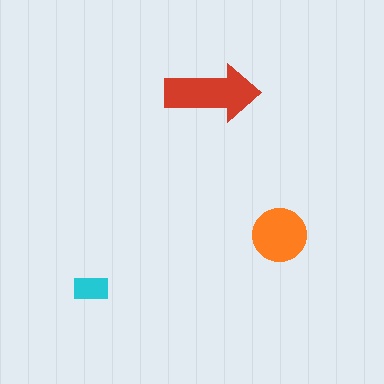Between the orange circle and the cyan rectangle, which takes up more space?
The orange circle.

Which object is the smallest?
The cyan rectangle.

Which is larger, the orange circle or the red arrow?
The red arrow.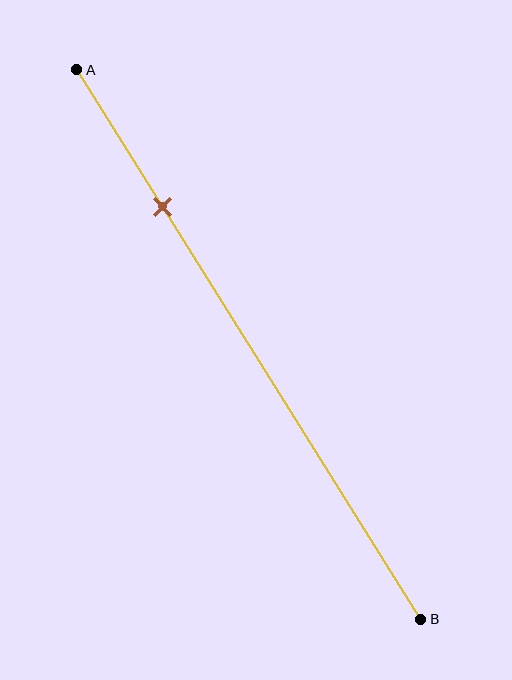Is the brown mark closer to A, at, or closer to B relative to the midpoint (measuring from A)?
The brown mark is closer to point A than the midpoint of segment AB.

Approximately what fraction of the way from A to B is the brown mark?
The brown mark is approximately 25% of the way from A to B.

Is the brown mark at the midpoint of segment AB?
No, the mark is at about 25% from A, not at the 50% midpoint.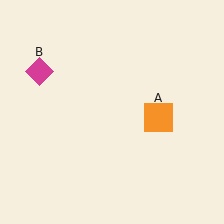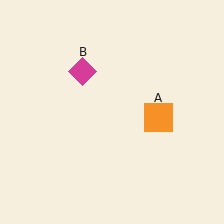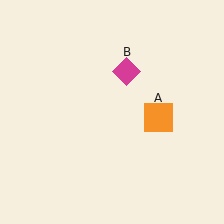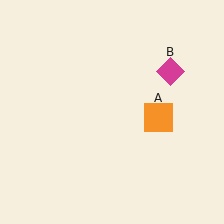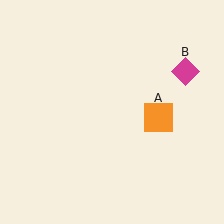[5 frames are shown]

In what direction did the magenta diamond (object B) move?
The magenta diamond (object B) moved right.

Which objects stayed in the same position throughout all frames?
Orange square (object A) remained stationary.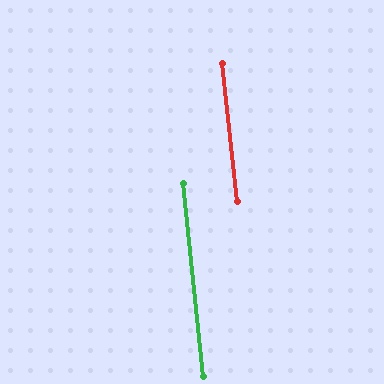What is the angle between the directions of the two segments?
Approximately 1 degree.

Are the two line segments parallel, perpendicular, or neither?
Parallel — their directions differ by only 0.6°.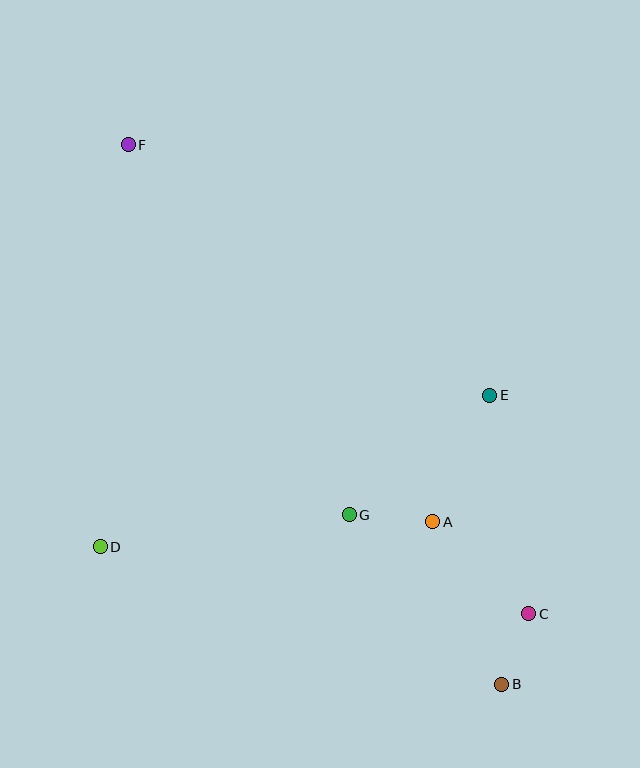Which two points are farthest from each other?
Points B and F are farthest from each other.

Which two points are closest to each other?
Points B and C are closest to each other.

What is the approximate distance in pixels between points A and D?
The distance between A and D is approximately 333 pixels.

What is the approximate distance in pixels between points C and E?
The distance between C and E is approximately 222 pixels.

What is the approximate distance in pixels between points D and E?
The distance between D and E is approximately 418 pixels.